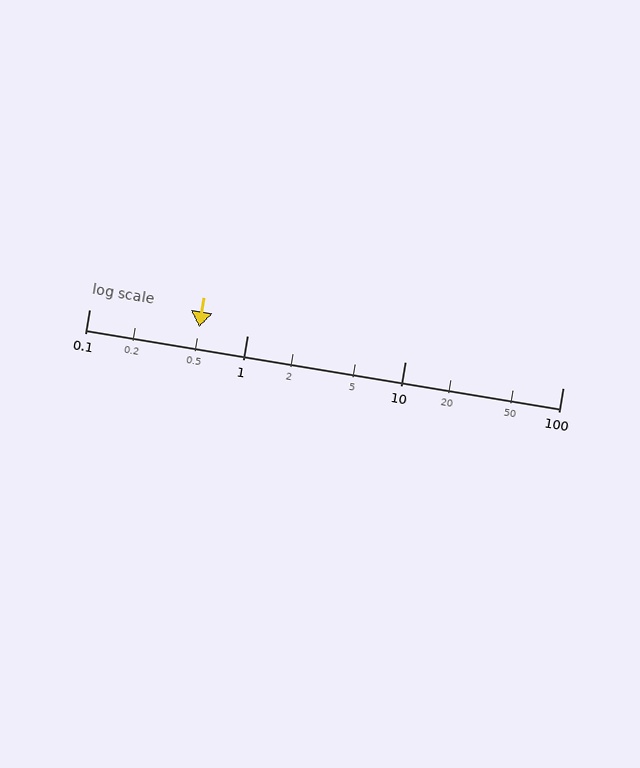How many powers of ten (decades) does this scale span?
The scale spans 3 decades, from 0.1 to 100.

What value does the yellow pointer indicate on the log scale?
The pointer indicates approximately 0.5.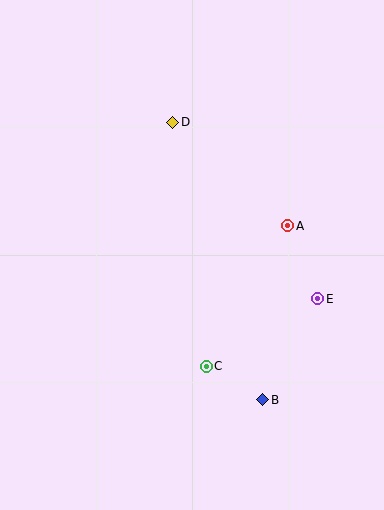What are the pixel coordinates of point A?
Point A is at (288, 226).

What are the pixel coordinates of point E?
Point E is at (318, 299).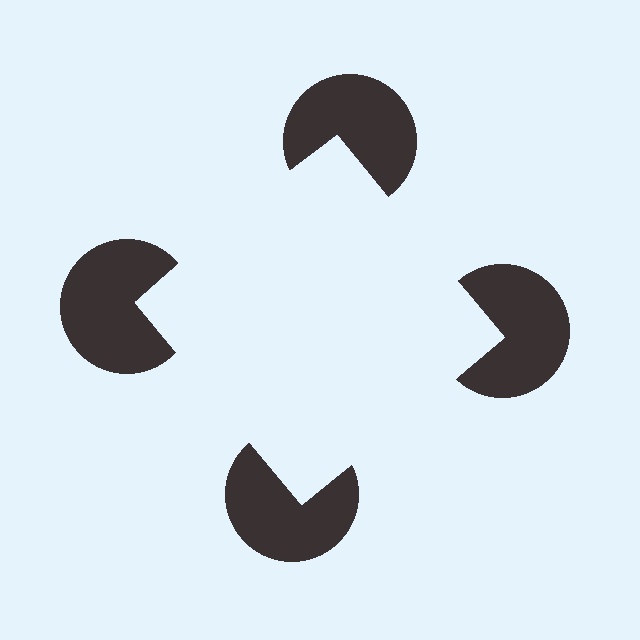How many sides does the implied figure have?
4 sides.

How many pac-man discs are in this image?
There are 4 — one at each vertex of the illusory square.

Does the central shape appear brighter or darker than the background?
It typically appears slightly brighter than the background, even though no actual brightness change is drawn.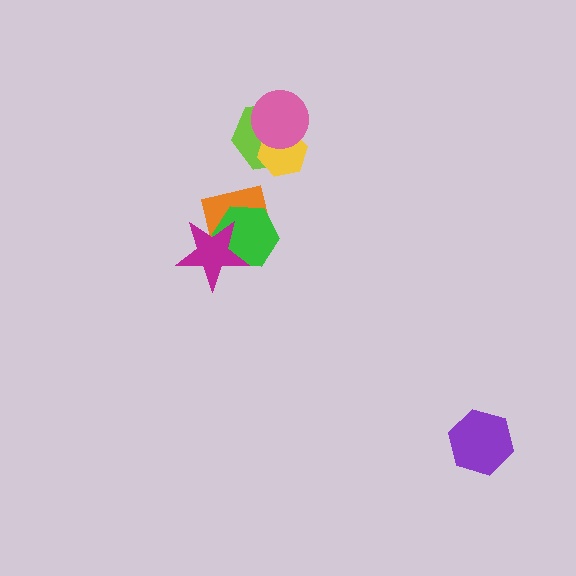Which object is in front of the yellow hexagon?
The pink circle is in front of the yellow hexagon.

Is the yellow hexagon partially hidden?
Yes, it is partially covered by another shape.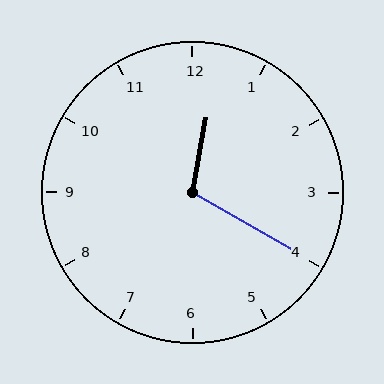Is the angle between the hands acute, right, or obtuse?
It is obtuse.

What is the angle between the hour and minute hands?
Approximately 110 degrees.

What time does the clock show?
12:20.